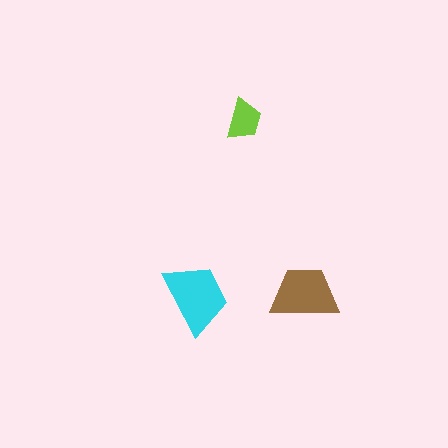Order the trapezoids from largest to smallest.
the cyan one, the brown one, the lime one.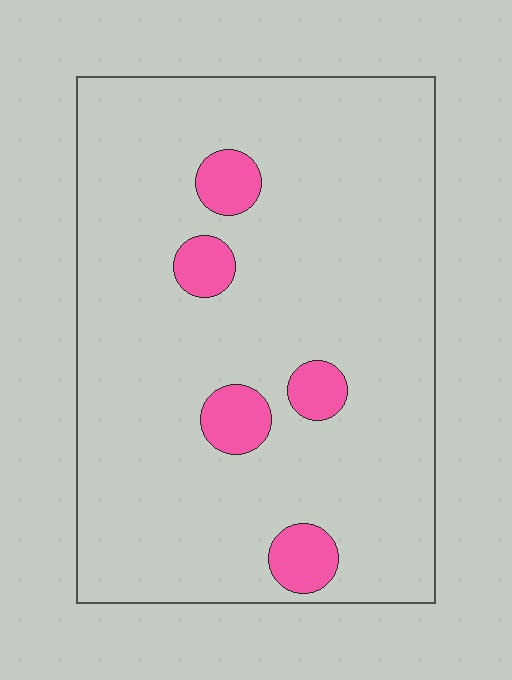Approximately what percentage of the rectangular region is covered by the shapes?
Approximately 10%.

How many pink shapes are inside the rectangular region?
5.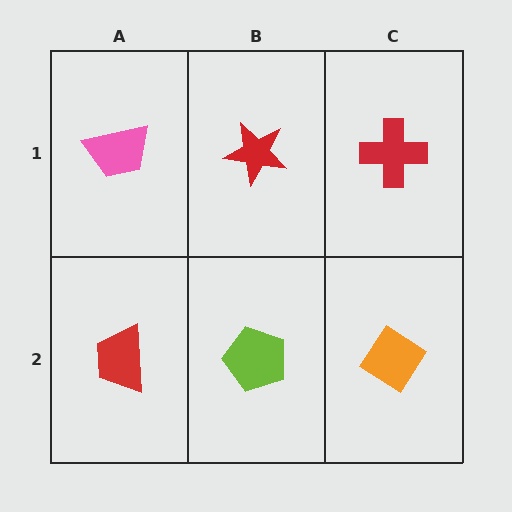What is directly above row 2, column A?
A pink trapezoid.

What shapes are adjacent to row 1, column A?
A red trapezoid (row 2, column A), a red star (row 1, column B).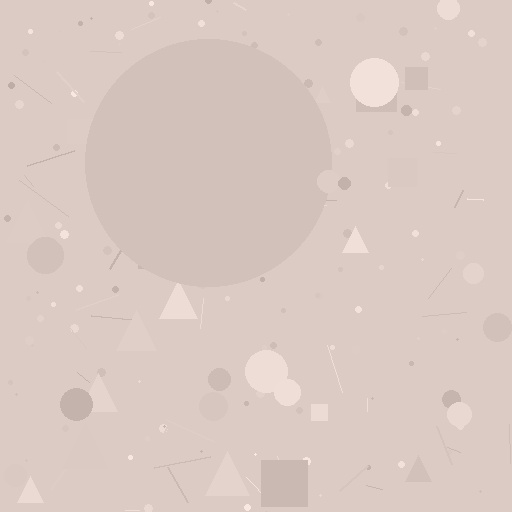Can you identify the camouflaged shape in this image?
The camouflaged shape is a circle.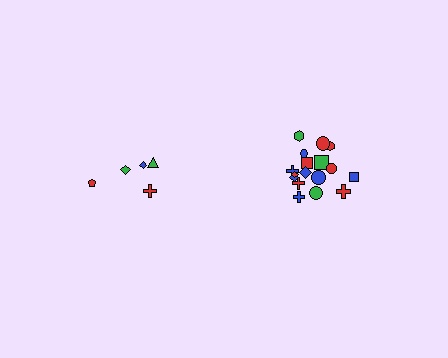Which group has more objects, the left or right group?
The right group.